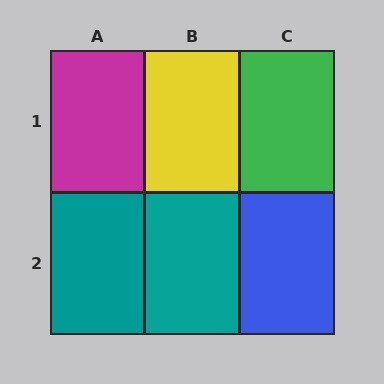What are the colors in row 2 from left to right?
Teal, teal, blue.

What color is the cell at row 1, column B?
Yellow.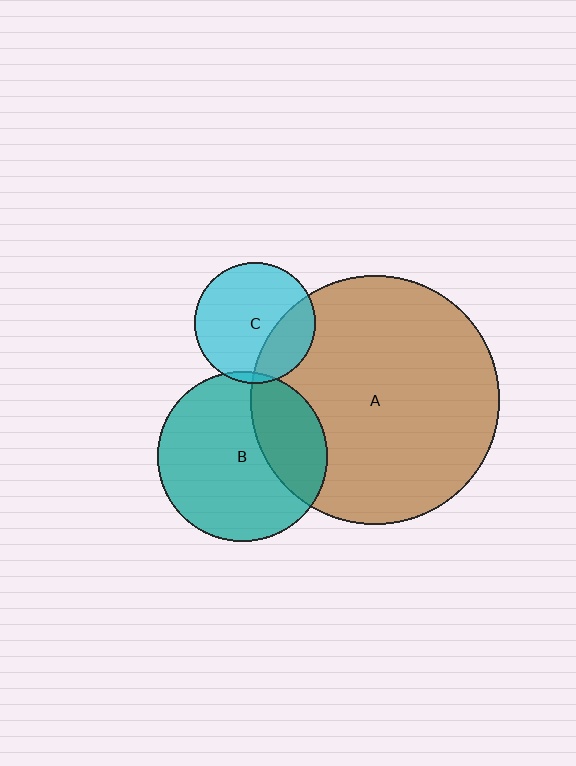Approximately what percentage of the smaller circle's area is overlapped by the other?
Approximately 25%.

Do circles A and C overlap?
Yes.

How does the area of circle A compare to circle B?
Approximately 2.1 times.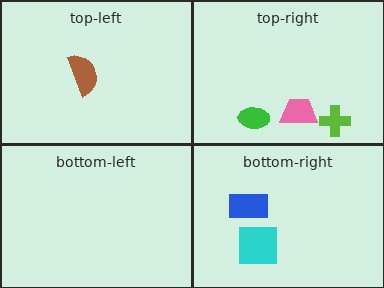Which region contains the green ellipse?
The top-right region.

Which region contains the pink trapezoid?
The top-right region.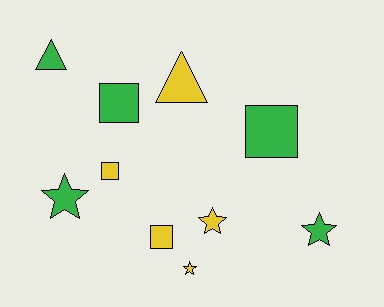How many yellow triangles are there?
There is 1 yellow triangle.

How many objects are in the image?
There are 10 objects.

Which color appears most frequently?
Yellow, with 5 objects.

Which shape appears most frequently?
Square, with 4 objects.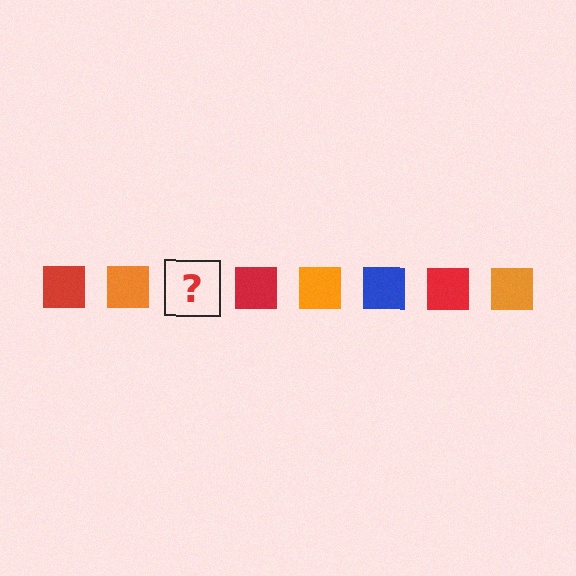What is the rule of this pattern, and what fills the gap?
The rule is that the pattern cycles through red, orange, blue squares. The gap should be filled with a blue square.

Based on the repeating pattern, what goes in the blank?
The blank should be a blue square.